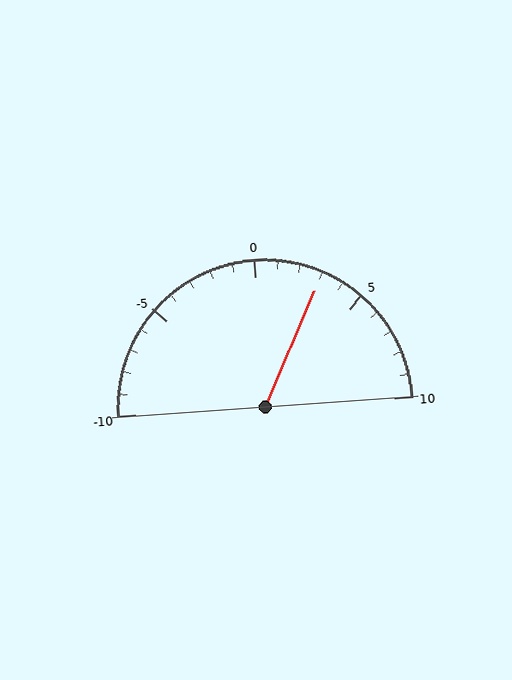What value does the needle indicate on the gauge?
The needle indicates approximately 3.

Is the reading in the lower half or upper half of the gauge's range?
The reading is in the upper half of the range (-10 to 10).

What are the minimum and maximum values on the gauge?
The gauge ranges from -10 to 10.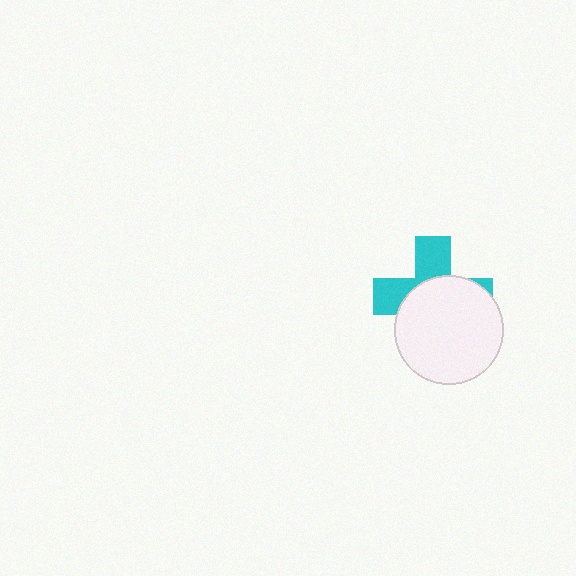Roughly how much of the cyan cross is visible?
A small part of it is visible (roughly 40%).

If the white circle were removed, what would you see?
You would see the complete cyan cross.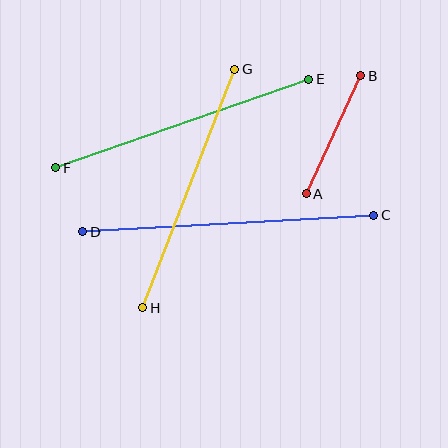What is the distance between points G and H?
The distance is approximately 256 pixels.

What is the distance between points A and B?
The distance is approximately 130 pixels.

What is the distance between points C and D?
The distance is approximately 291 pixels.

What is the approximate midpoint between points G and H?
The midpoint is at approximately (189, 189) pixels.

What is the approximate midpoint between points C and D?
The midpoint is at approximately (228, 223) pixels.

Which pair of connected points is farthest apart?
Points C and D are farthest apart.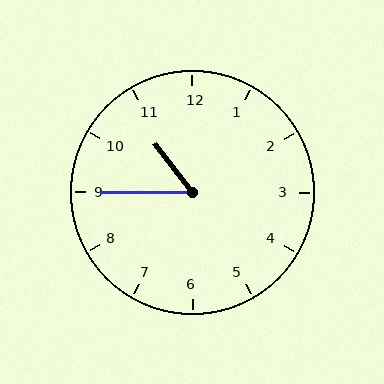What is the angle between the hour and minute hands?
Approximately 52 degrees.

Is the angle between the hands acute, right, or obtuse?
It is acute.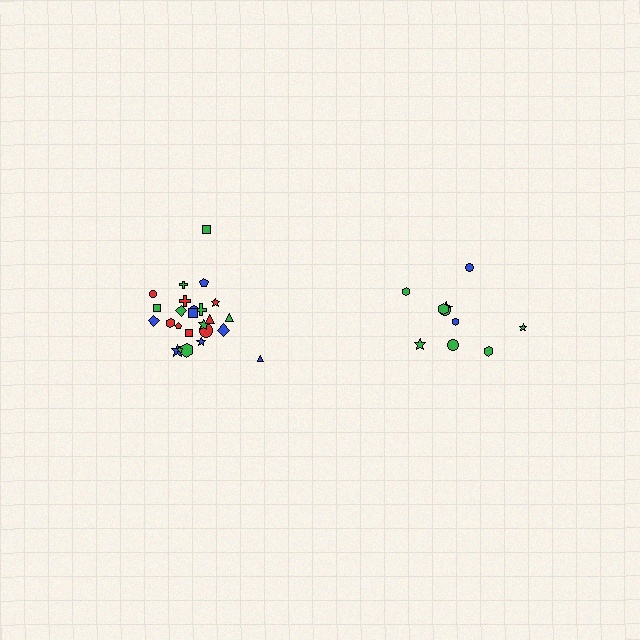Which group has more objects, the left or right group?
The left group.